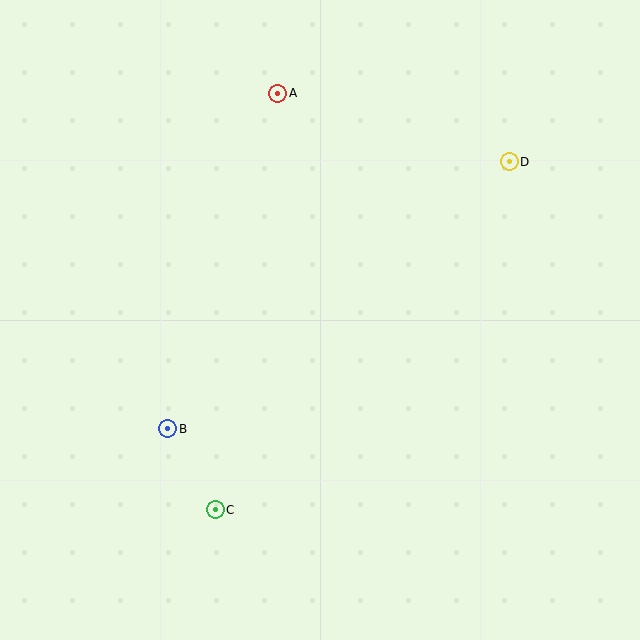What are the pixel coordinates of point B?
Point B is at (168, 429).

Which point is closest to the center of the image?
Point B at (168, 429) is closest to the center.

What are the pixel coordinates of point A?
Point A is at (278, 93).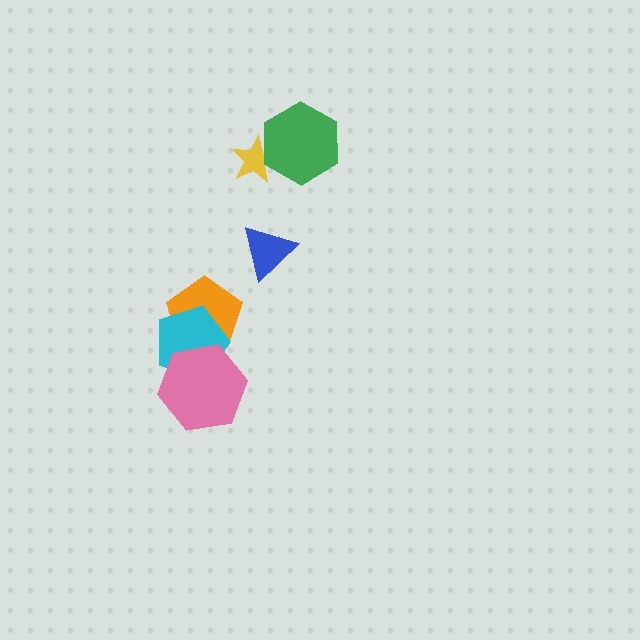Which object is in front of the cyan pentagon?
The pink hexagon is in front of the cyan pentagon.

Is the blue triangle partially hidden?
No, no other shape covers it.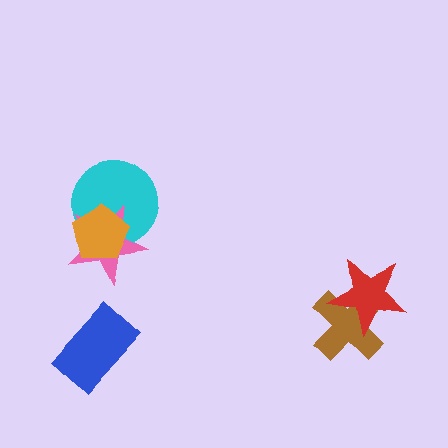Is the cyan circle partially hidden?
Yes, it is partially covered by another shape.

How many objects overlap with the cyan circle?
2 objects overlap with the cyan circle.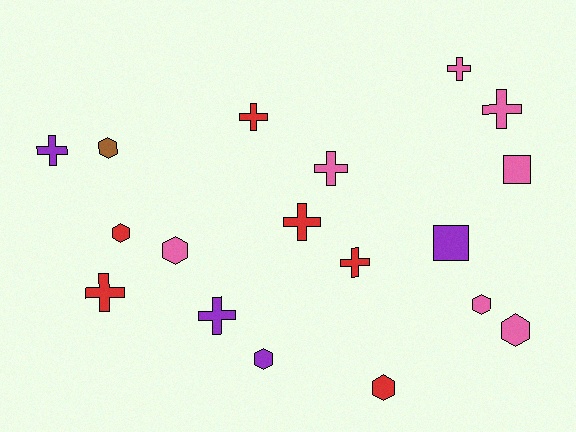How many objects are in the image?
There are 18 objects.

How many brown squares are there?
There are no brown squares.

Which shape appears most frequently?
Cross, with 9 objects.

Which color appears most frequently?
Pink, with 7 objects.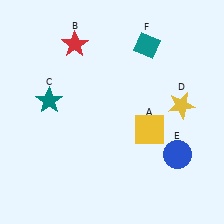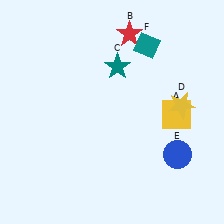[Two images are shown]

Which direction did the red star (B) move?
The red star (B) moved right.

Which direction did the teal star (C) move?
The teal star (C) moved right.